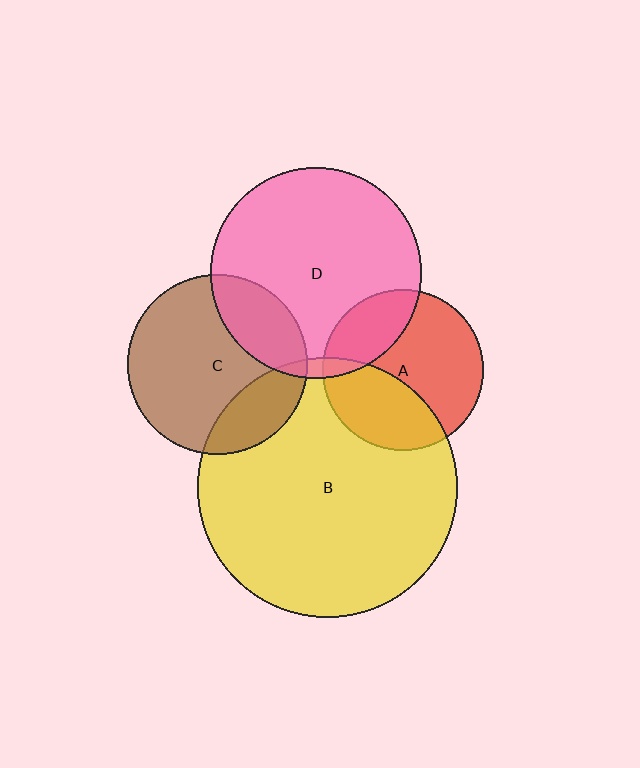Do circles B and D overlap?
Yes.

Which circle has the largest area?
Circle B (yellow).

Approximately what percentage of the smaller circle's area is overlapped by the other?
Approximately 5%.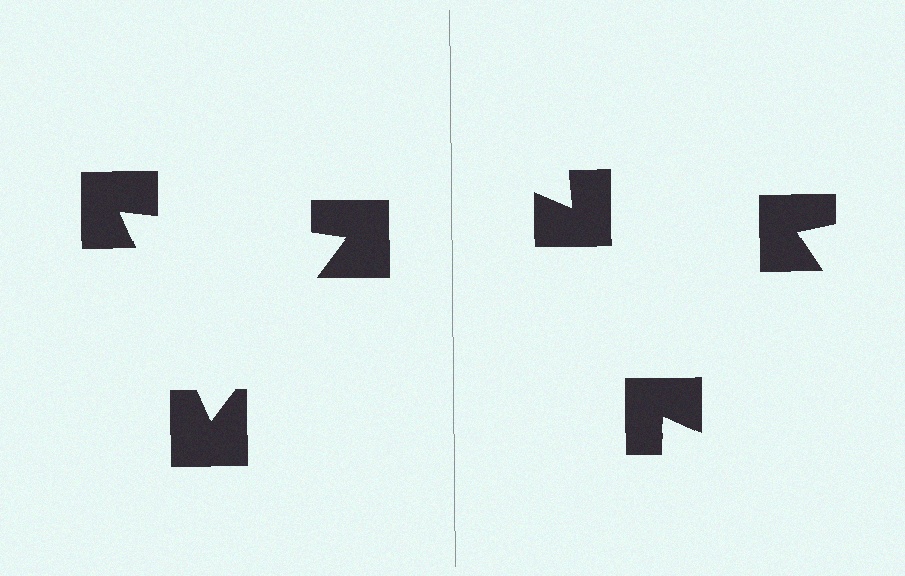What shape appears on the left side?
An illusory triangle.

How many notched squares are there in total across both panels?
6 — 3 on each side.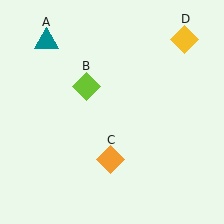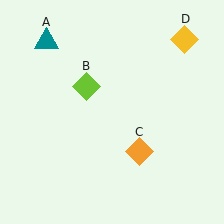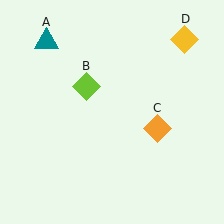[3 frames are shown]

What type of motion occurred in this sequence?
The orange diamond (object C) rotated counterclockwise around the center of the scene.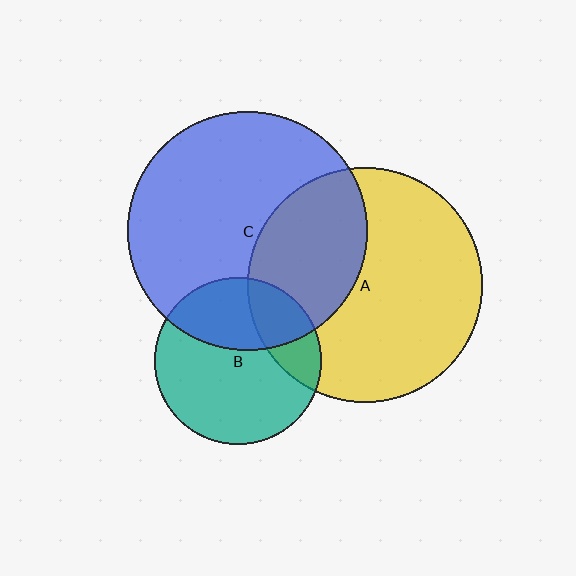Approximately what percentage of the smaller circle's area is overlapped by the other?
Approximately 35%.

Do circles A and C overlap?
Yes.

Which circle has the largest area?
Circle C (blue).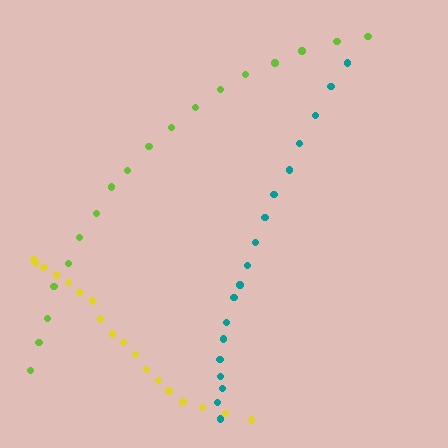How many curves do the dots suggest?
There are 3 distinct paths.